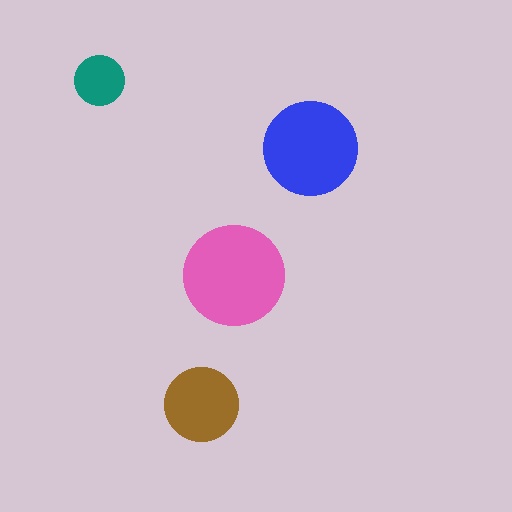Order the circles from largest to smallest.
the pink one, the blue one, the brown one, the teal one.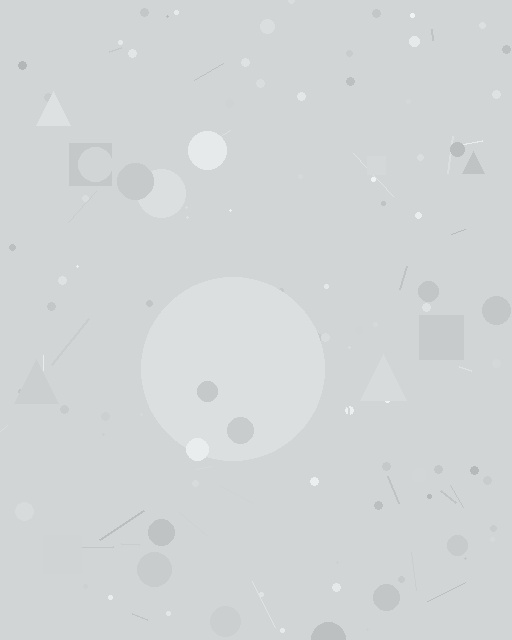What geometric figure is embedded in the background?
A circle is embedded in the background.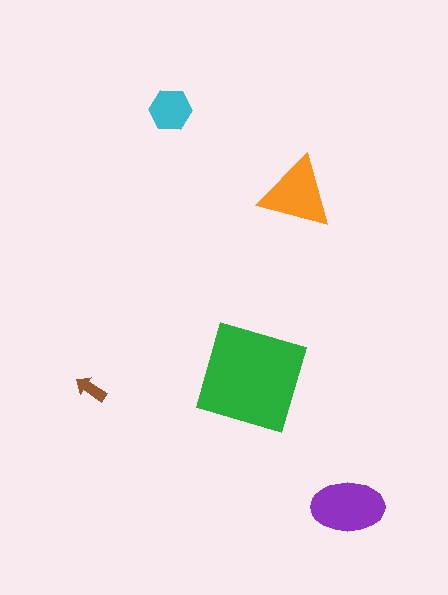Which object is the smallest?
The brown arrow.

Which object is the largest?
The green square.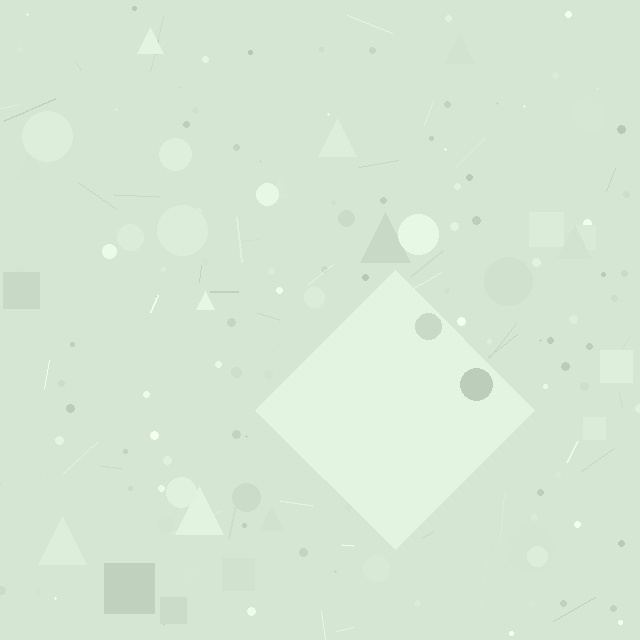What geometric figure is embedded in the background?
A diamond is embedded in the background.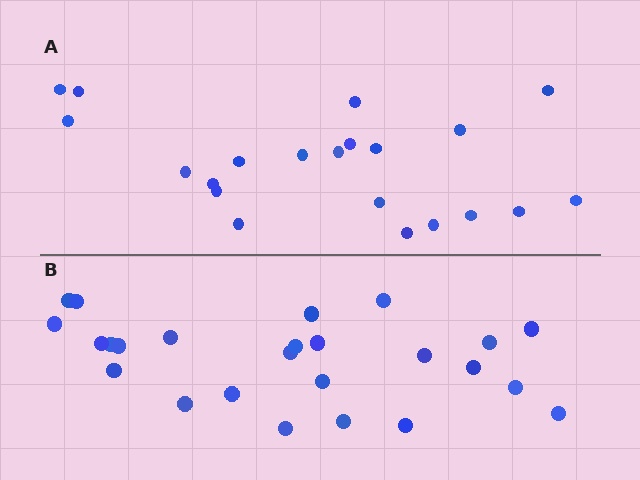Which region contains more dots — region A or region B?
Region B (the bottom region) has more dots.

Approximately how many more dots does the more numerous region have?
Region B has about 4 more dots than region A.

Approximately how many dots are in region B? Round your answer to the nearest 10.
About 20 dots. (The exact count is 25, which rounds to 20.)